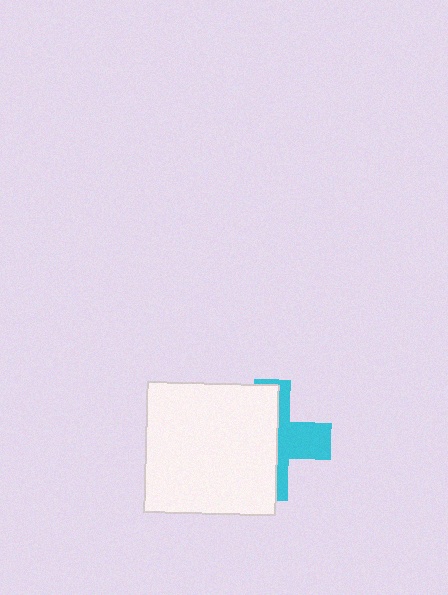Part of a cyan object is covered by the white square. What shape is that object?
It is a cross.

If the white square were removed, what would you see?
You would see the complete cyan cross.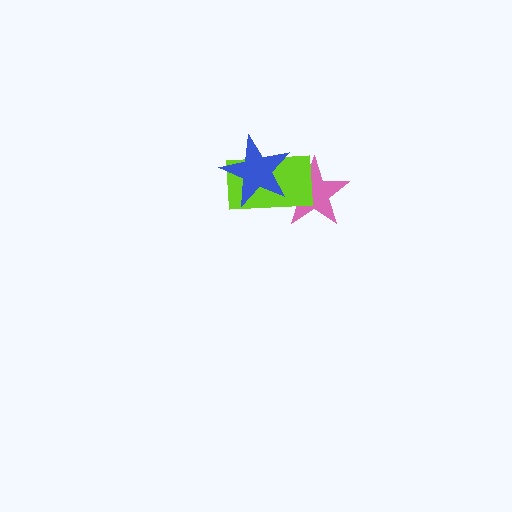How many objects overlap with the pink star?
2 objects overlap with the pink star.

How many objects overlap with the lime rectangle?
2 objects overlap with the lime rectangle.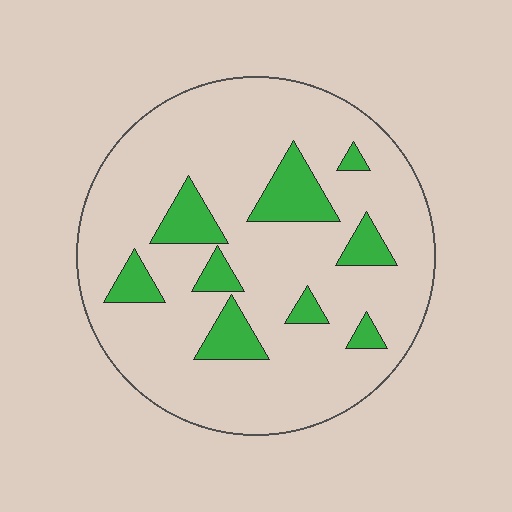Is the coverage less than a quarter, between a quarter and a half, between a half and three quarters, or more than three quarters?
Less than a quarter.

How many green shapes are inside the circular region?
9.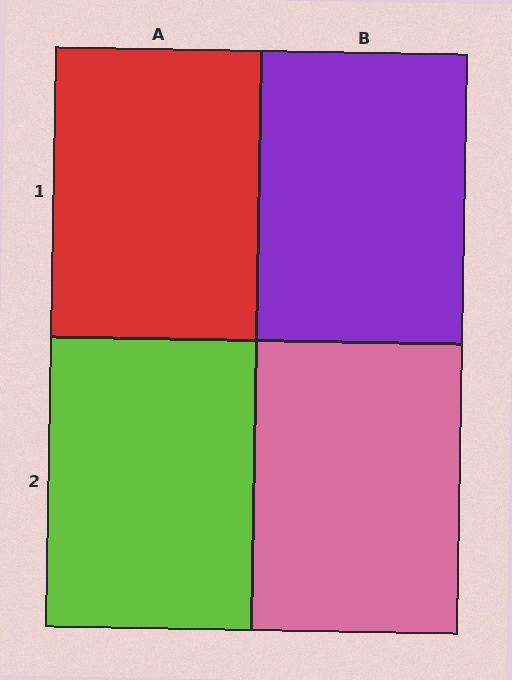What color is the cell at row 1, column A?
Red.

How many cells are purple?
1 cell is purple.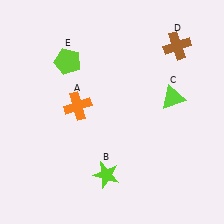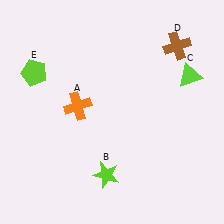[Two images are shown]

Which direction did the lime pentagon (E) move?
The lime pentagon (E) moved left.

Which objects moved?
The objects that moved are: the lime triangle (C), the lime pentagon (E).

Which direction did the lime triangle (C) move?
The lime triangle (C) moved up.